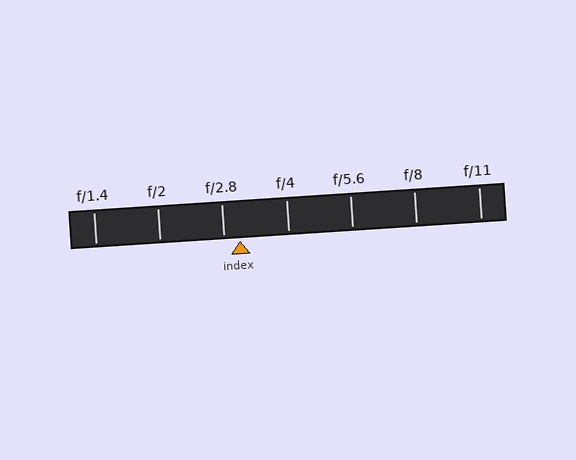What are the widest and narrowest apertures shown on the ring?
The widest aperture shown is f/1.4 and the narrowest is f/11.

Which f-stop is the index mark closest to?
The index mark is closest to f/2.8.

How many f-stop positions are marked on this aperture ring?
There are 7 f-stop positions marked.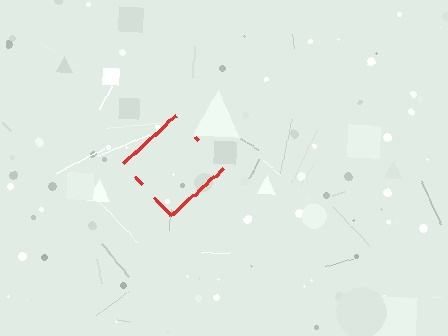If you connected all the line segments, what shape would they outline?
They would outline a diamond.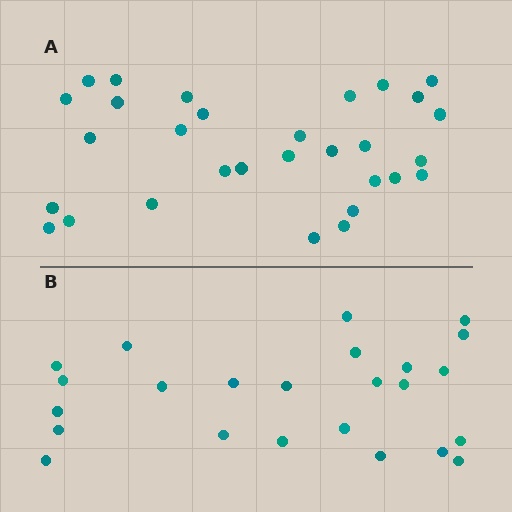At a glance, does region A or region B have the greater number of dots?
Region A (the top region) has more dots.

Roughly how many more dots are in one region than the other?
Region A has about 6 more dots than region B.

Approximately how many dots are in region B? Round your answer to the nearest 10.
About 20 dots. (The exact count is 24, which rounds to 20.)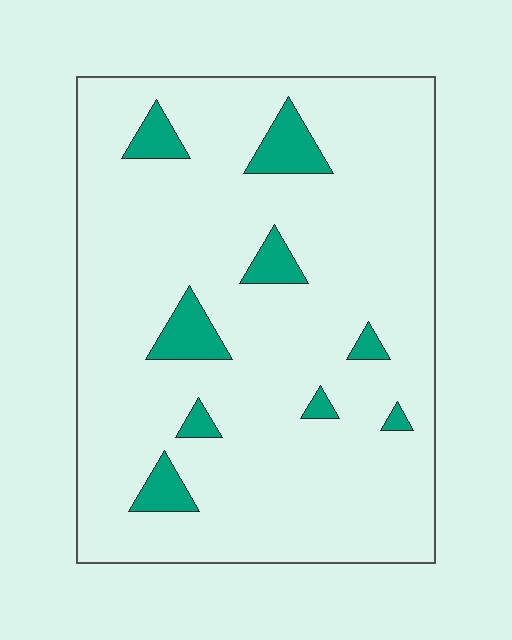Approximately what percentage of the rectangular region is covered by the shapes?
Approximately 10%.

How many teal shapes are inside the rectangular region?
9.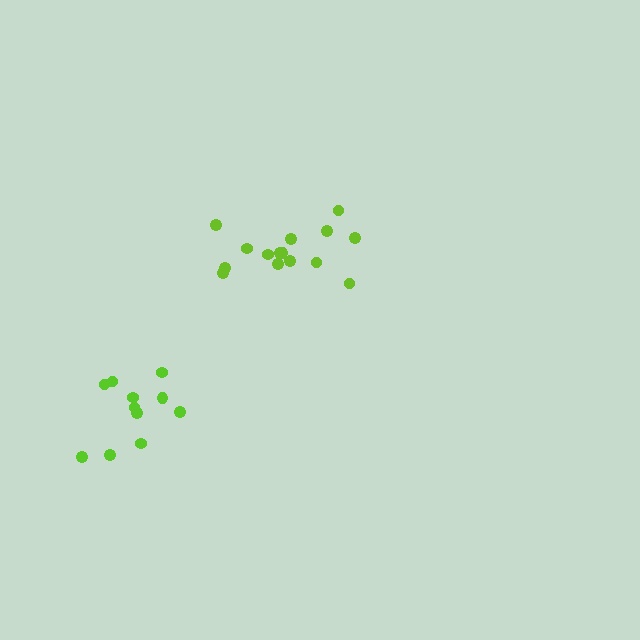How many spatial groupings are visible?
There are 2 spatial groupings.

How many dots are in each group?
Group 1: 15 dots, Group 2: 11 dots (26 total).